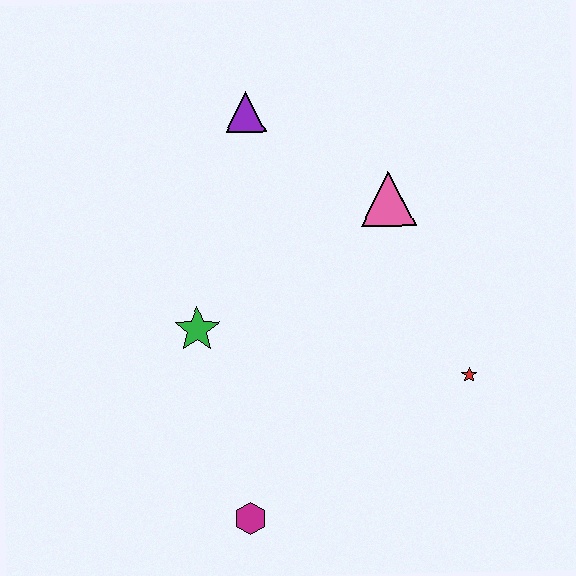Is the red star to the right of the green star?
Yes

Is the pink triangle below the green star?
No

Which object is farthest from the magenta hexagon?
The purple triangle is farthest from the magenta hexagon.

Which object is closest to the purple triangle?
The pink triangle is closest to the purple triangle.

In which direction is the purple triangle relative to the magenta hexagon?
The purple triangle is above the magenta hexagon.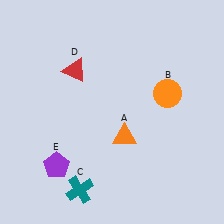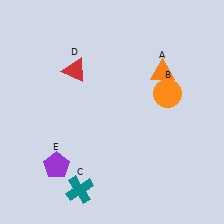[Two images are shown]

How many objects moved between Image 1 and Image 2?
1 object moved between the two images.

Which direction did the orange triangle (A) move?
The orange triangle (A) moved up.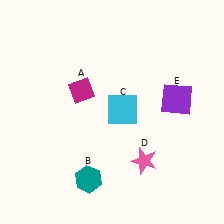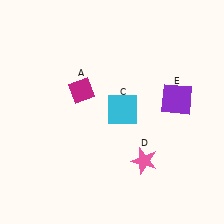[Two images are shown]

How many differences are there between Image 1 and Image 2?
There is 1 difference between the two images.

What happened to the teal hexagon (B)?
The teal hexagon (B) was removed in Image 2. It was in the bottom-left area of Image 1.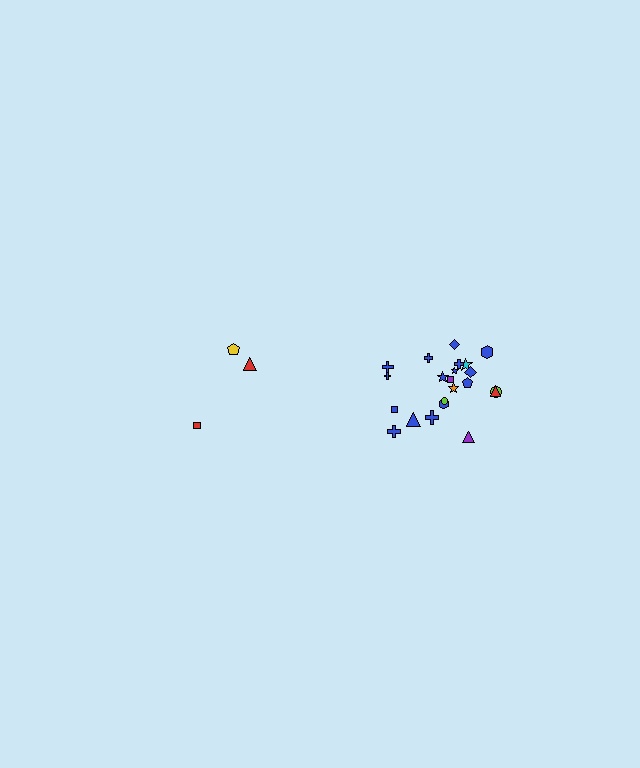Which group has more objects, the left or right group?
The right group.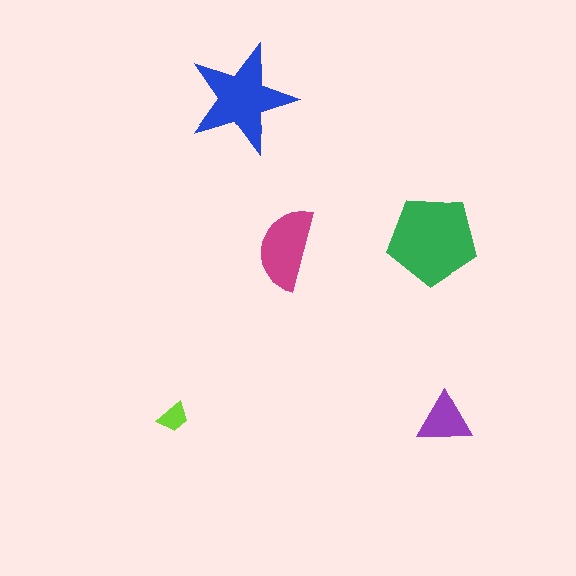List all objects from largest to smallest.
The green pentagon, the blue star, the magenta semicircle, the purple triangle, the lime trapezoid.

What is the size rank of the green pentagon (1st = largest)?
1st.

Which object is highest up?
The blue star is topmost.